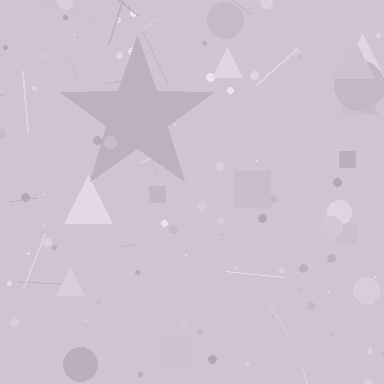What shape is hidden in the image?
A star is hidden in the image.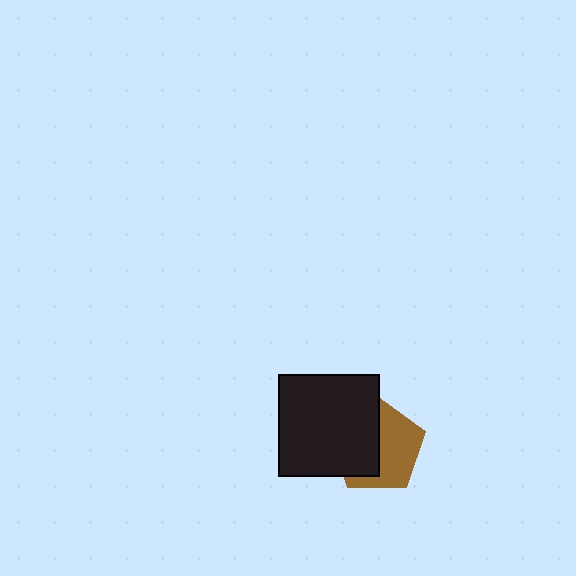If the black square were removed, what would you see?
You would see the complete brown pentagon.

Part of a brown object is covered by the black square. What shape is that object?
It is a pentagon.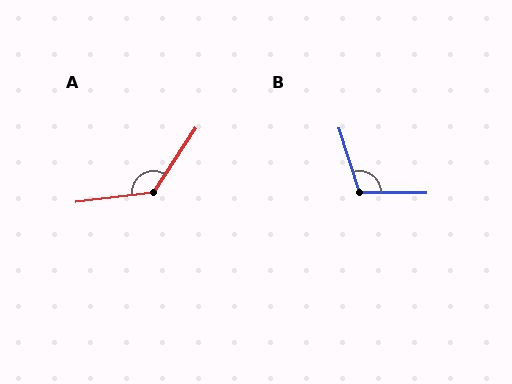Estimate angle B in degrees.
Approximately 107 degrees.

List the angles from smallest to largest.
B (107°), A (130°).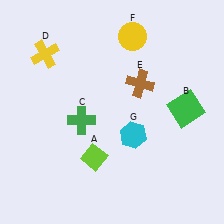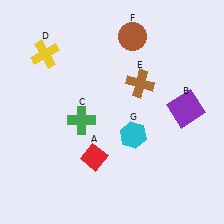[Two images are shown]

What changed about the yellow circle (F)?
In Image 1, F is yellow. In Image 2, it changed to brown.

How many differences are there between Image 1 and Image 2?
There are 3 differences between the two images.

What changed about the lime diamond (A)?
In Image 1, A is lime. In Image 2, it changed to red.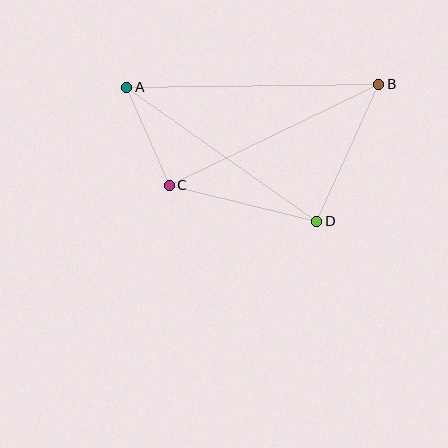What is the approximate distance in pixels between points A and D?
The distance between A and D is approximately 233 pixels.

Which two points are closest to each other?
Points A and C are closest to each other.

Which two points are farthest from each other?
Points A and B are farthest from each other.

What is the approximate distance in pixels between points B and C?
The distance between B and C is approximately 233 pixels.